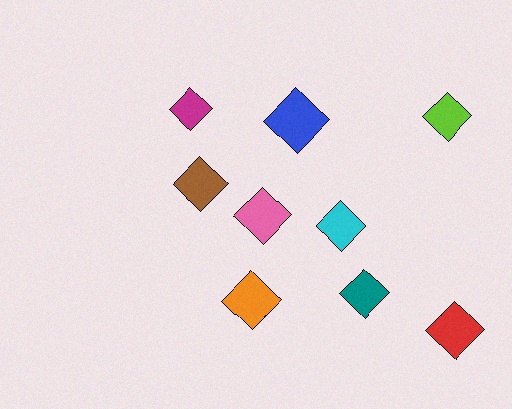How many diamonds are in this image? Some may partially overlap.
There are 9 diamonds.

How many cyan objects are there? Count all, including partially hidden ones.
There is 1 cyan object.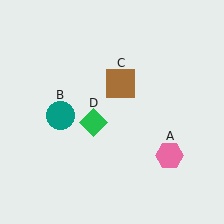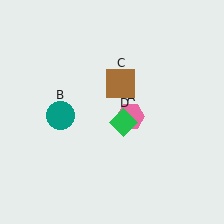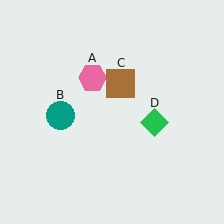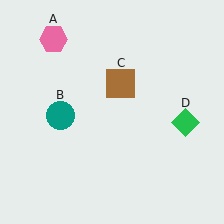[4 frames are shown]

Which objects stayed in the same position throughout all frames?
Teal circle (object B) and brown square (object C) remained stationary.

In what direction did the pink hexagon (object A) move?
The pink hexagon (object A) moved up and to the left.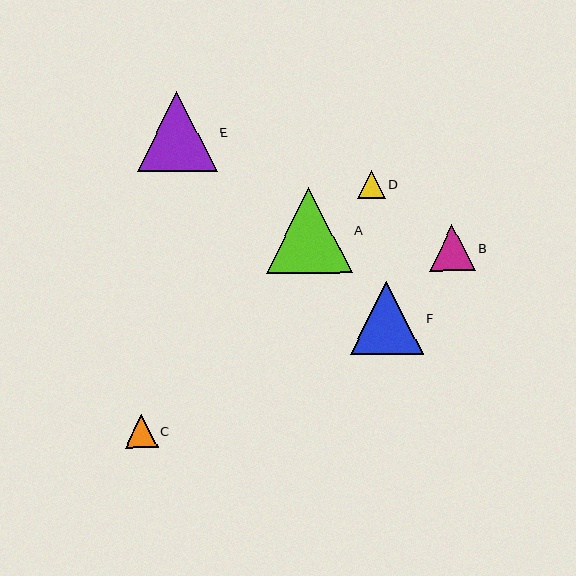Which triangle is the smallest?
Triangle D is the smallest with a size of approximately 28 pixels.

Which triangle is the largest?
Triangle A is the largest with a size of approximately 86 pixels.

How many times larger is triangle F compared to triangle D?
Triangle F is approximately 2.6 times the size of triangle D.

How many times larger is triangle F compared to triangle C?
Triangle F is approximately 2.2 times the size of triangle C.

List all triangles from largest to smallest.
From largest to smallest: A, E, F, B, C, D.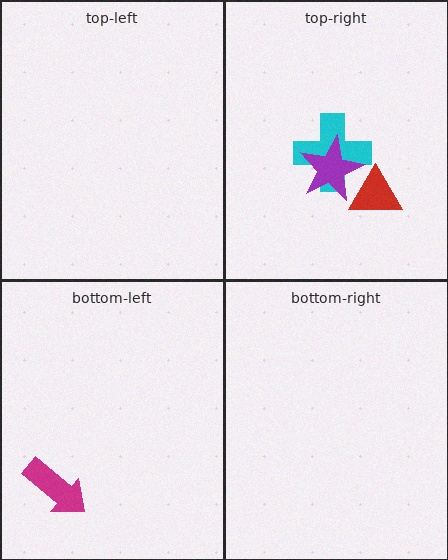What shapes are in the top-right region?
The cyan cross, the purple star, the red triangle.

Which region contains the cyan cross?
The top-right region.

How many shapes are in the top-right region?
3.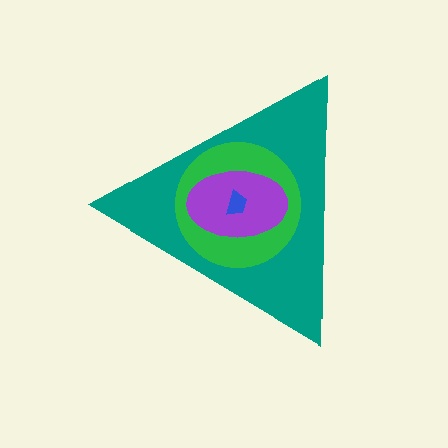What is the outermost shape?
The teal triangle.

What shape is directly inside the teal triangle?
The green circle.